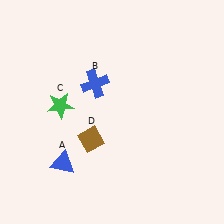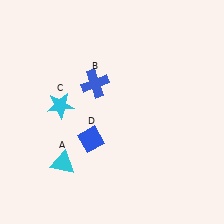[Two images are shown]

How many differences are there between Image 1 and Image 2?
There are 3 differences between the two images.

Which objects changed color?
A changed from blue to cyan. C changed from green to cyan. D changed from brown to blue.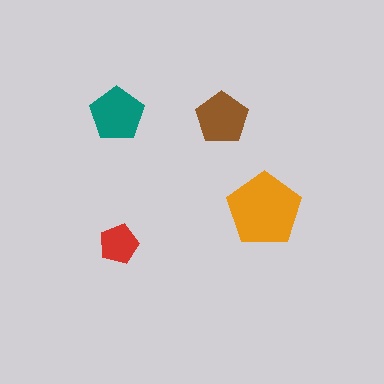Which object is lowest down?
The red pentagon is bottommost.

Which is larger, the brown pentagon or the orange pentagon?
The orange one.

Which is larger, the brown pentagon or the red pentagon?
The brown one.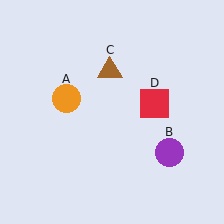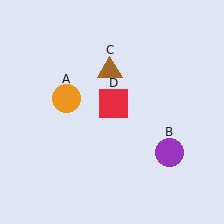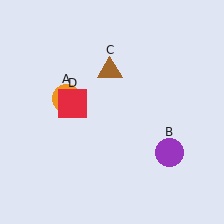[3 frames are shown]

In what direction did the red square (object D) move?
The red square (object D) moved left.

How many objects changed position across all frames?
1 object changed position: red square (object D).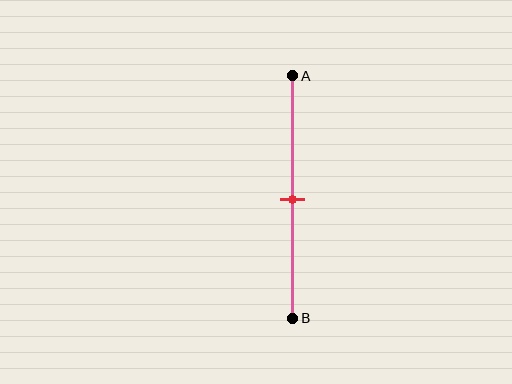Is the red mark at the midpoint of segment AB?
Yes, the mark is approximately at the midpoint.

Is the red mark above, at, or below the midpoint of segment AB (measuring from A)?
The red mark is approximately at the midpoint of segment AB.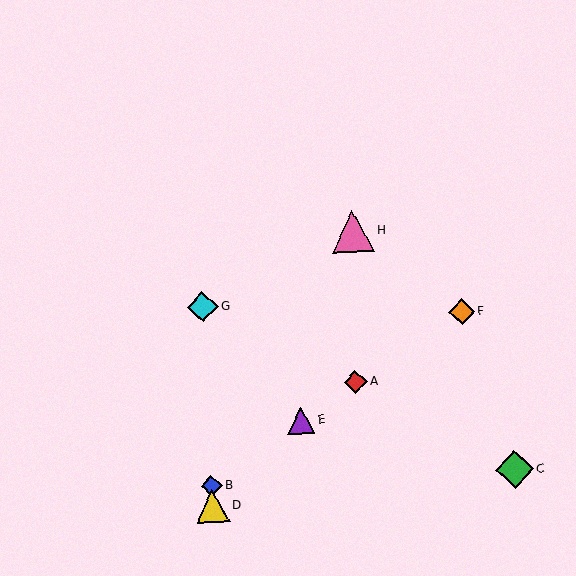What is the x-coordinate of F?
Object F is at x≈462.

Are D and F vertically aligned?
No, D is at x≈213 and F is at x≈462.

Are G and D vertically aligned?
Yes, both are at x≈203.